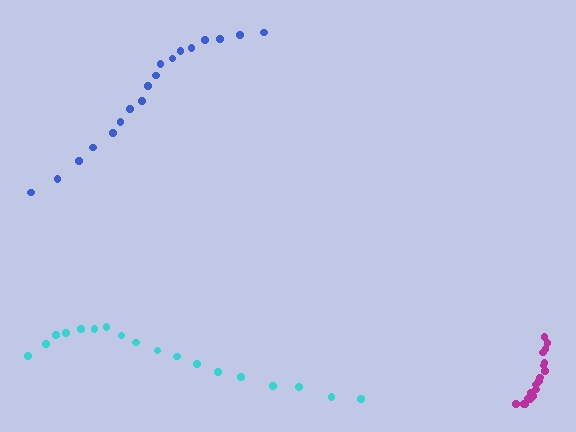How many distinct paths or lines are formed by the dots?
There are 3 distinct paths.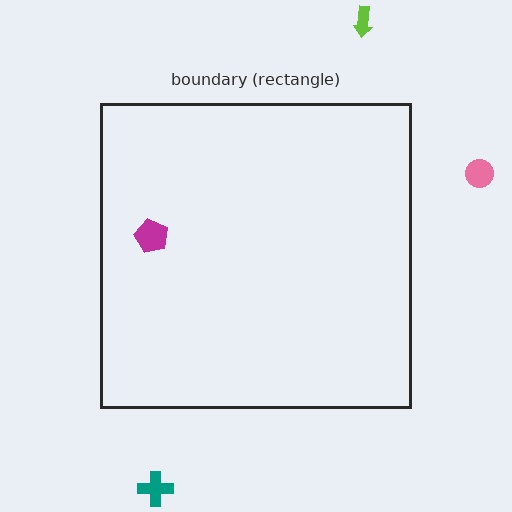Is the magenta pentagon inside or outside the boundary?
Inside.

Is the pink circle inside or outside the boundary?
Outside.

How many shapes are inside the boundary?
1 inside, 3 outside.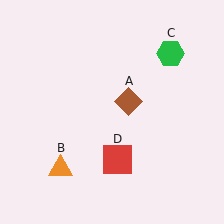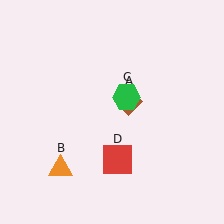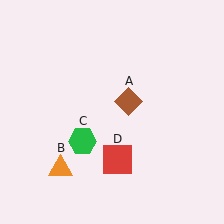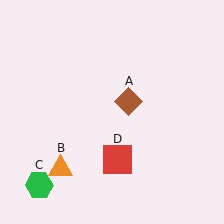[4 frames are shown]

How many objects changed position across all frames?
1 object changed position: green hexagon (object C).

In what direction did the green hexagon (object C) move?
The green hexagon (object C) moved down and to the left.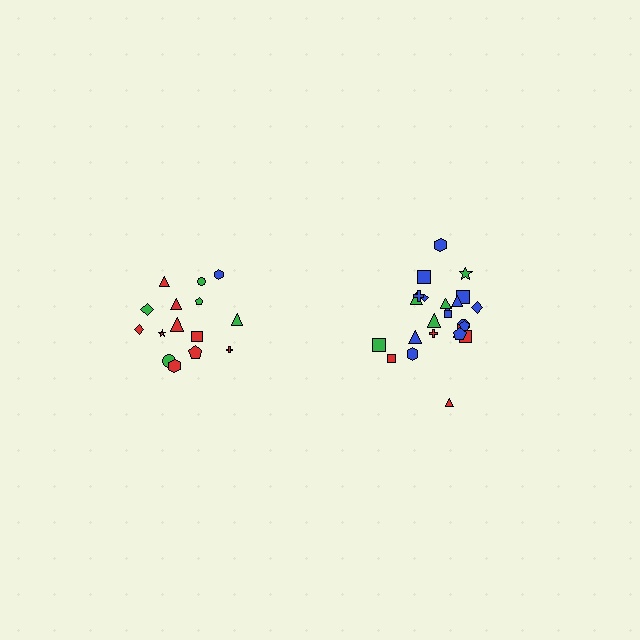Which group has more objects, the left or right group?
The right group.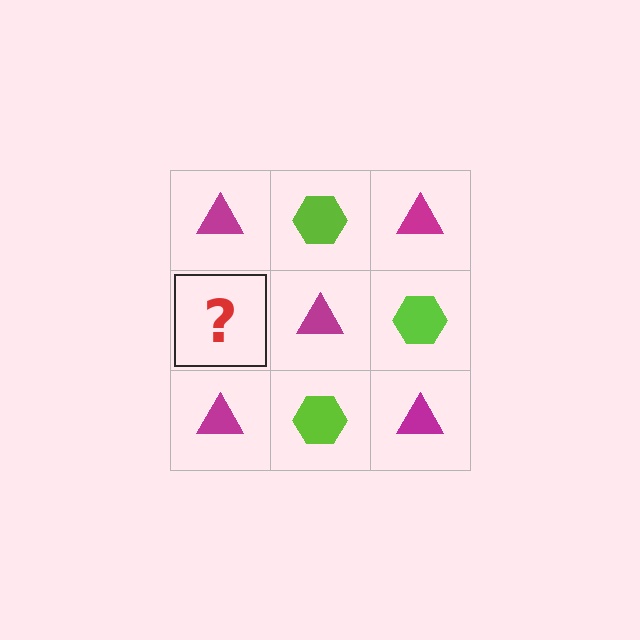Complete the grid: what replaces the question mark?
The question mark should be replaced with a lime hexagon.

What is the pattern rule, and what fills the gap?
The rule is that it alternates magenta triangle and lime hexagon in a checkerboard pattern. The gap should be filled with a lime hexagon.